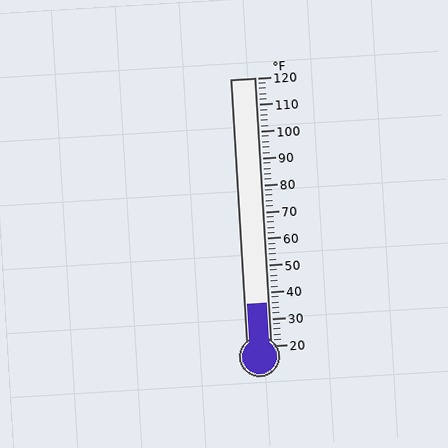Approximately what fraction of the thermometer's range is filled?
The thermometer is filled to approximately 15% of its range.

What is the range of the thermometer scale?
The thermometer scale ranges from 20°F to 120°F.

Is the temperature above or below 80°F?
The temperature is below 80°F.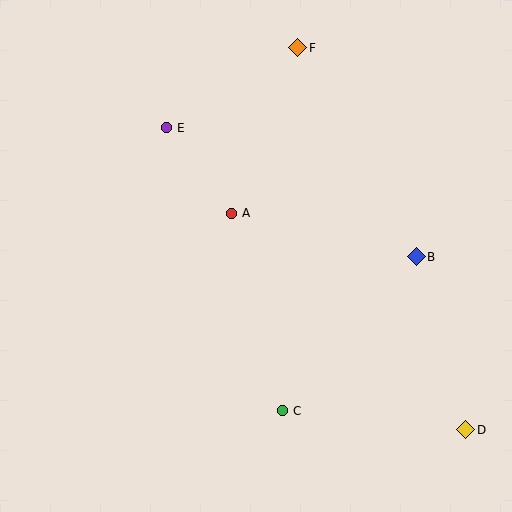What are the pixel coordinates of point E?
Point E is at (166, 128).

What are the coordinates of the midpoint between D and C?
The midpoint between D and C is at (374, 420).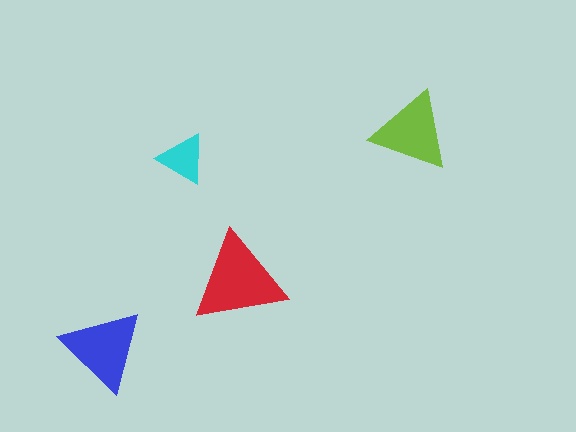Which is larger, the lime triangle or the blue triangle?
The blue one.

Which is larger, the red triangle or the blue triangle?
The red one.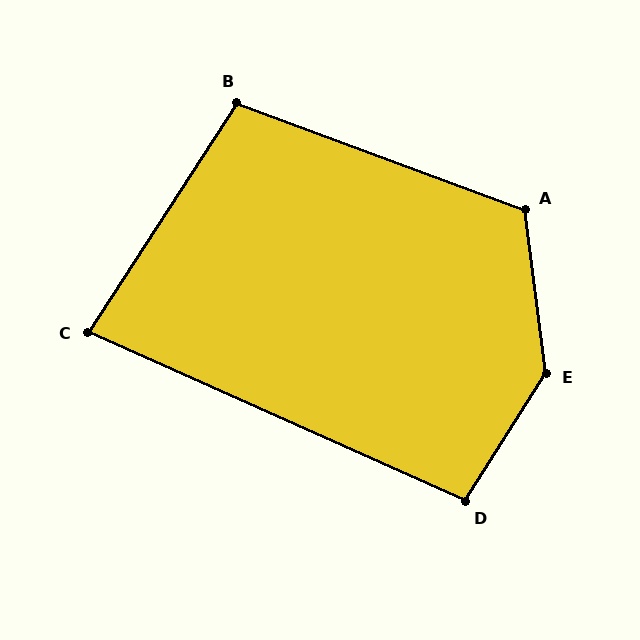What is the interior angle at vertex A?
Approximately 118 degrees (obtuse).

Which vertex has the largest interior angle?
E, at approximately 140 degrees.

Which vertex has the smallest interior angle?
C, at approximately 81 degrees.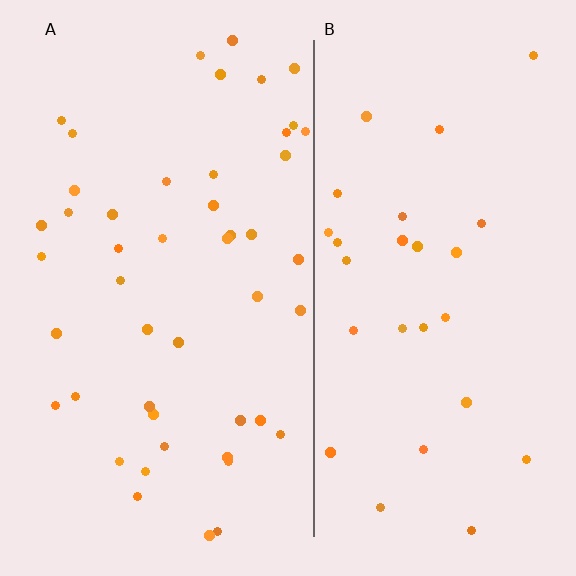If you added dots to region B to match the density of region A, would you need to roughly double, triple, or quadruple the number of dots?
Approximately double.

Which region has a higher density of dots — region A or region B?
A (the left).